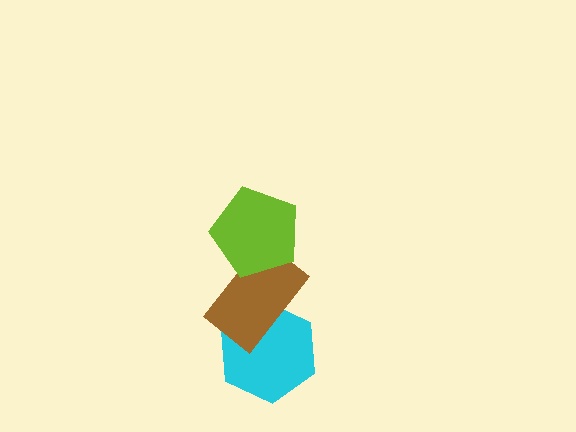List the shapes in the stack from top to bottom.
From top to bottom: the lime pentagon, the brown rectangle, the cyan hexagon.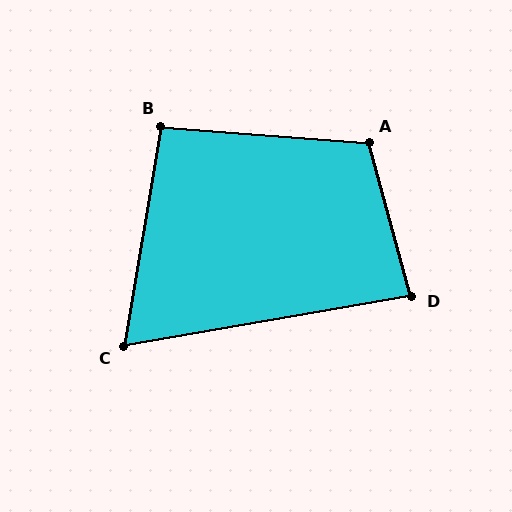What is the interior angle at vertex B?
Approximately 95 degrees (obtuse).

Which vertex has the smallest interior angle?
C, at approximately 70 degrees.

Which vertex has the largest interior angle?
A, at approximately 110 degrees.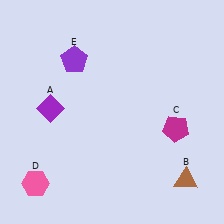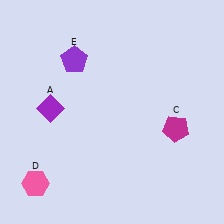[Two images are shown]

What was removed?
The brown triangle (B) was removed in Image 2.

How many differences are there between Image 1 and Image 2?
There is 1 difference between the two images.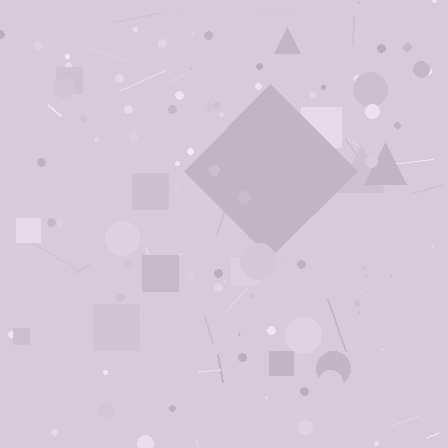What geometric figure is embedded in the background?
A diamond is embedded in the background.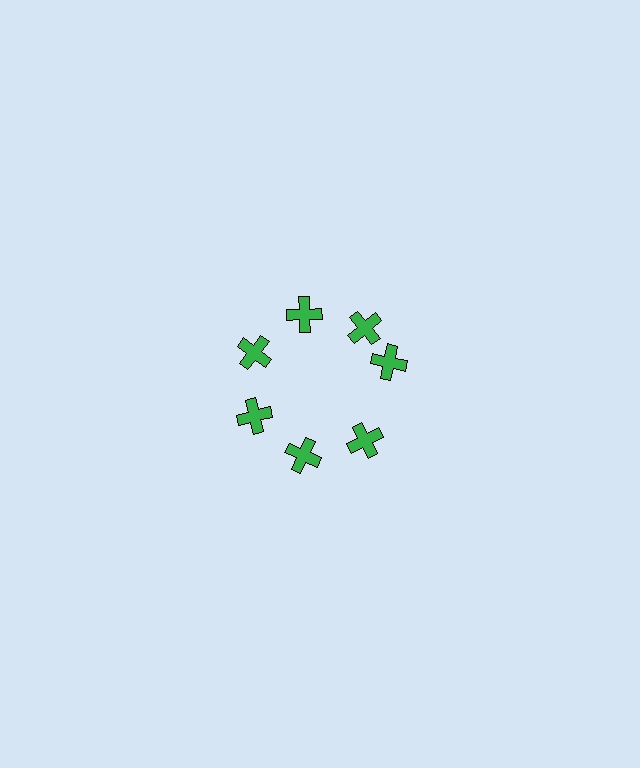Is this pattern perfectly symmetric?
No. The 7 green crosses are arranged in a ring, but one element near the 3 o'clock position is rotated out of alignment along the ring, breaking the 7-fold rotational symmetry.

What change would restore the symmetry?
The symmetry would be restored by rotating it back into even spacing with its neighbors so that all 7 crosses sit at equal angles and equal distance from the center.